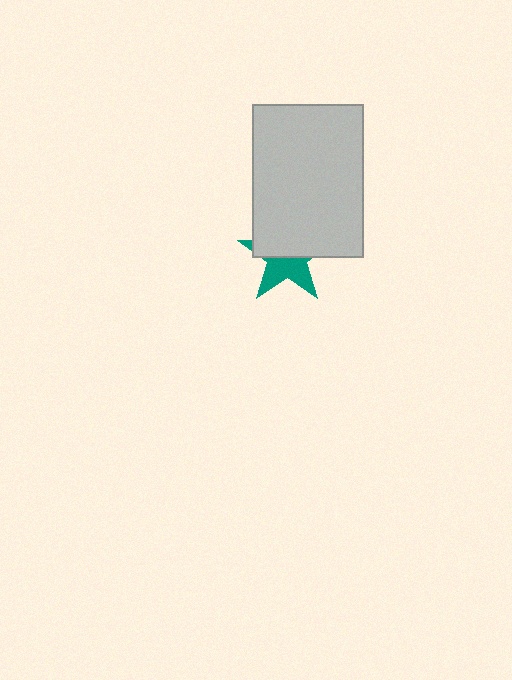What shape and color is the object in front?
The object in front is a light gray rectangle.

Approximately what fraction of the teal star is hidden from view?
Roughly 54% of the teal star is hidden behind the light gray rectangle.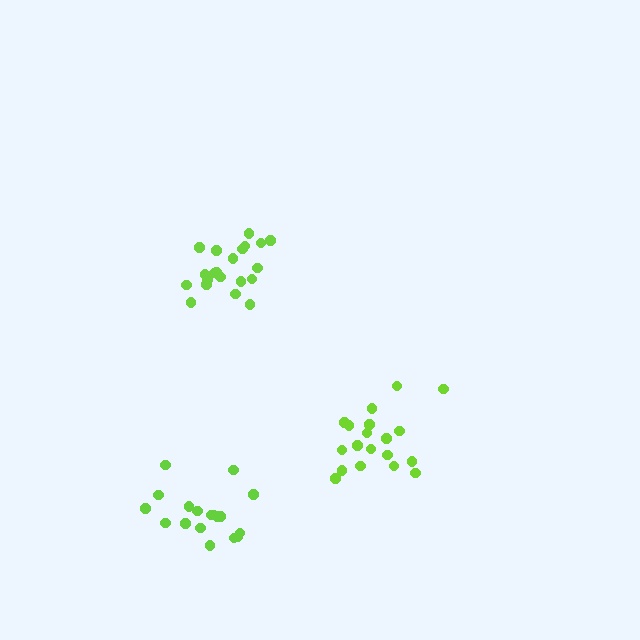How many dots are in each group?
Group 1: 19 dots, Group 2: 18 dots, Group 3: 21 dots (58 total).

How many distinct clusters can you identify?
There are 3 distinct clusters.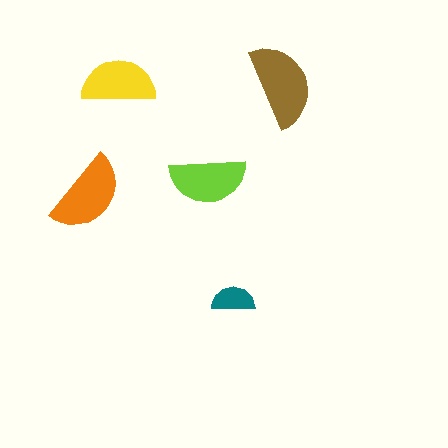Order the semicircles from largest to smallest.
the brown one, the orange one, the lime one, the yellow one, the teal one.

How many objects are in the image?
There are 5 objects in the image.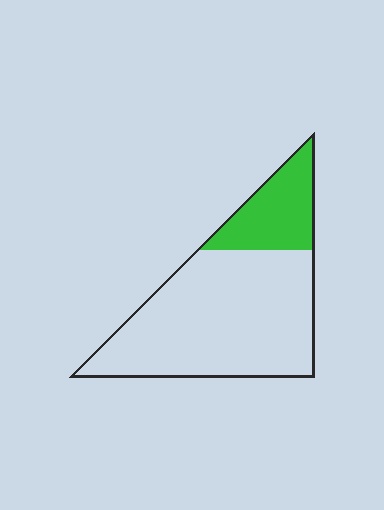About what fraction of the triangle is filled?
About one quarter (1/4).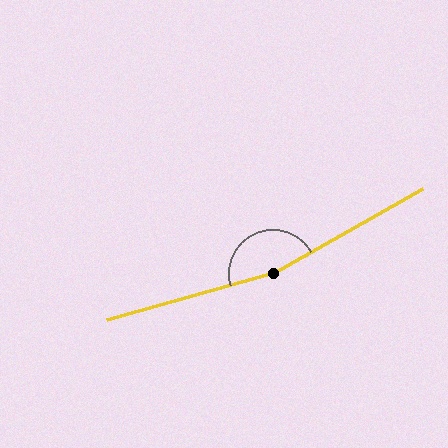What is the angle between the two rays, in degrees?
Approximately 166 degrees.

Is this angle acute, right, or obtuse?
It is obtuse.